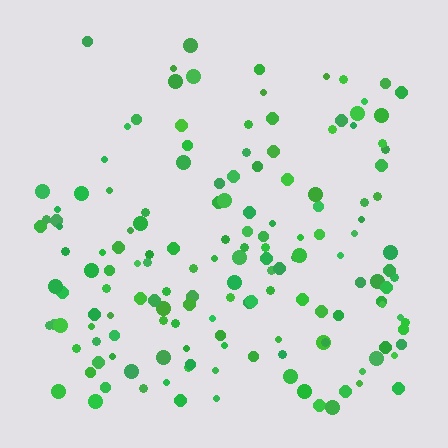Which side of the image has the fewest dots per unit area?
The top.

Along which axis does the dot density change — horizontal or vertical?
Vertical.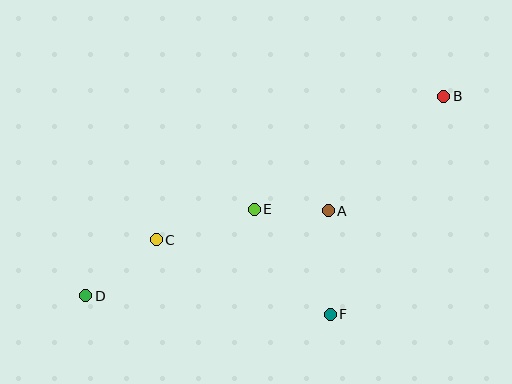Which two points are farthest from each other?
Points B and D are farthest from each other.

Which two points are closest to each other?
Points A and E are closest to each other.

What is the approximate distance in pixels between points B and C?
The distance between B and C is approximately 321 pixels.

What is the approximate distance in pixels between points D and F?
The distance between D and F is approximately 245 pixels.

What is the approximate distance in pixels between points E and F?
The distance between E and F is approximately 129 pixels.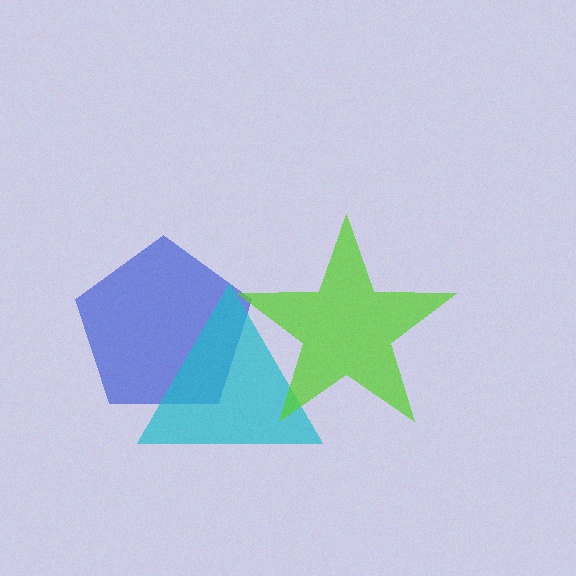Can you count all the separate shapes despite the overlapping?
Yes, there are 3 separate shapes.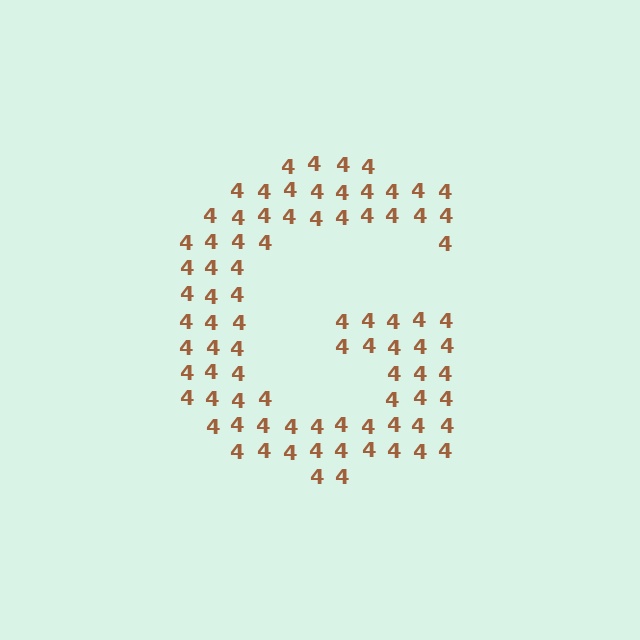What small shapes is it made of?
It is made of small digit 4's.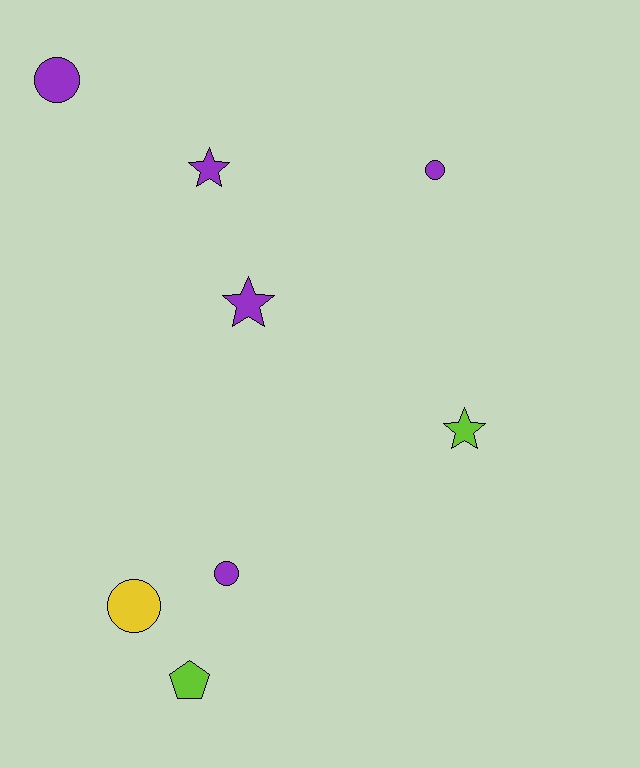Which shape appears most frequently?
Circle, with 4 objects.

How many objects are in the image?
There are 8 objects.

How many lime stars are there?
There is 1 lime star.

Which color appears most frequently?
Purple, with 5 objects.